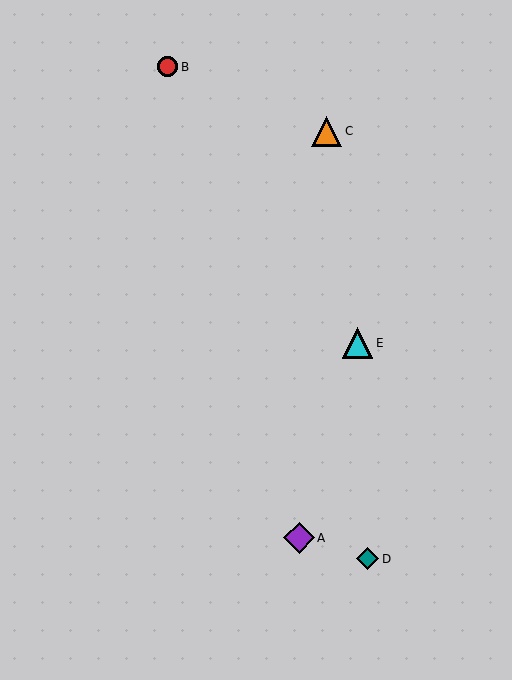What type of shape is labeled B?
Shape B is a red circle.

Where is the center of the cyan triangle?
The center of the cyan triangle is at (357, 343).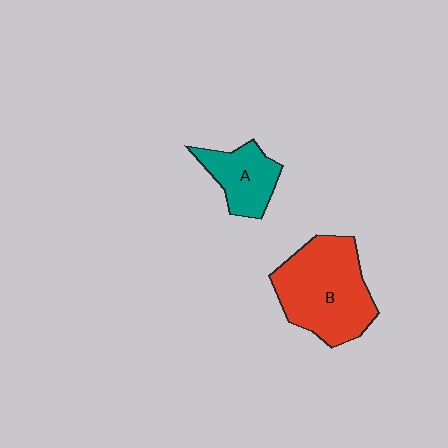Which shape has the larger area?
Shape B (red).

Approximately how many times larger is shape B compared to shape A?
Approximately 2.0 times.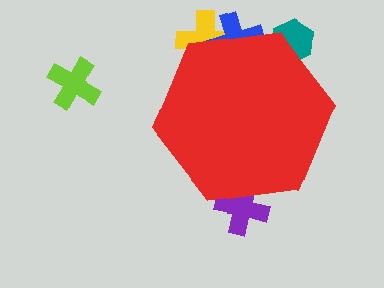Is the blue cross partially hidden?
Yes, the blue cross is partially hidden behind the red hexagon.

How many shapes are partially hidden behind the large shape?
4 shapes are partially hidden.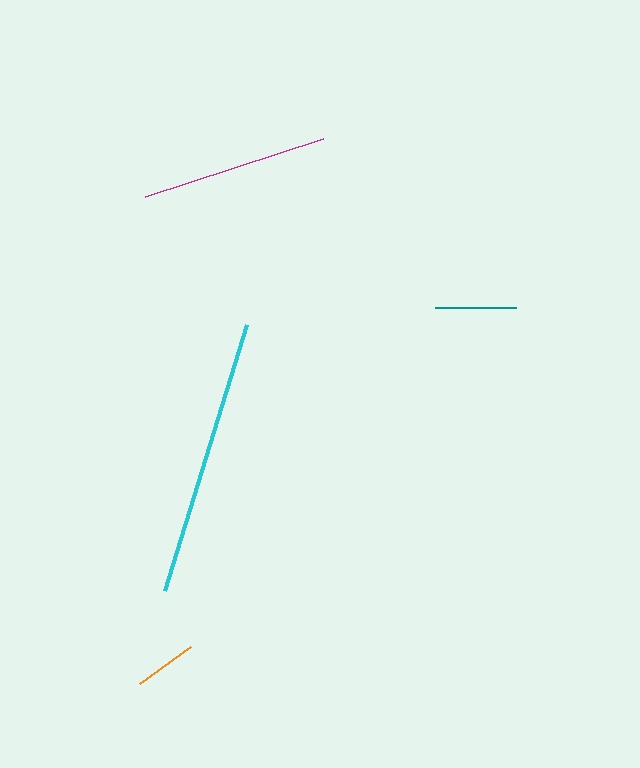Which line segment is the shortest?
The orange line is the shortest at approximately 63 pixels.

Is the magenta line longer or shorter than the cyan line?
The cyan line is longer than the magenta line.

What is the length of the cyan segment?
The cyan segment is approximately 279 pixels long.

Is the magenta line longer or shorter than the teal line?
The magenta line is longer than the teal line.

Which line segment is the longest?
The cyan line is the longest at approximately 279 pixels.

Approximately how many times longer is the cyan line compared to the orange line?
The cyan line is approximately 4.4 times the length of the orange line.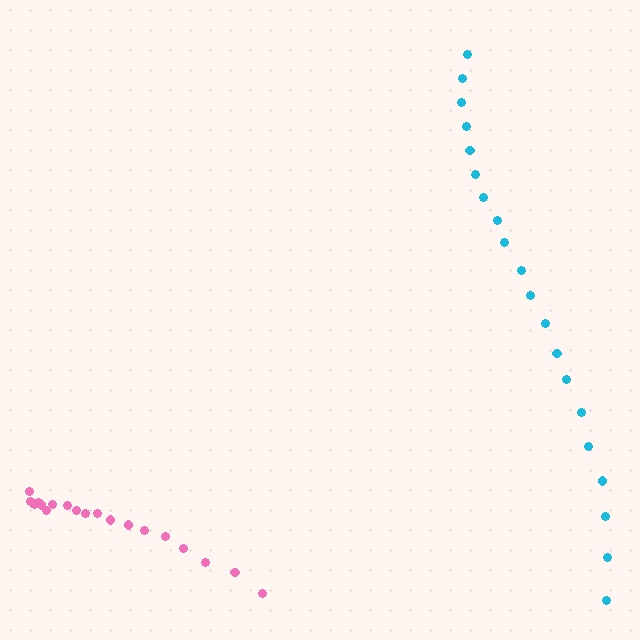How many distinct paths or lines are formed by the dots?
There are 2 distinct paths.